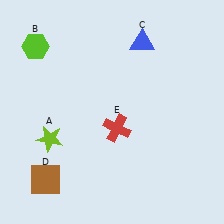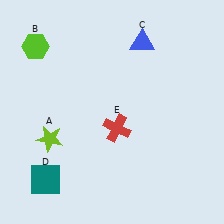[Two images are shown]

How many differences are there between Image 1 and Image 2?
There is 1 difference between the two images.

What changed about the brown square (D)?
In Image 1, D is brown. In Image 2, it changed to teal.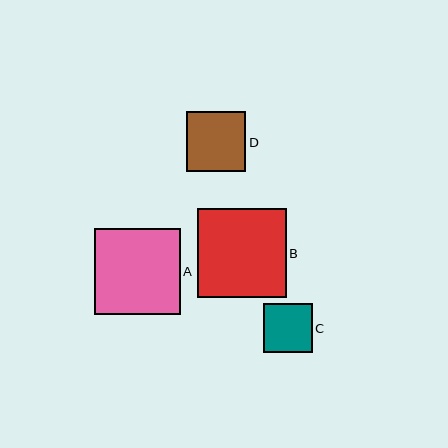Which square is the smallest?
Square C is the smallest with a size of approximately 49 pixels.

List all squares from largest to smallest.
From largest to smallest: B, A, D, C.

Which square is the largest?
Square B is the largest with a size of approximately 89 pixels.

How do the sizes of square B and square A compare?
Square B and square A are approximately the same size.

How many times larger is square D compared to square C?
Square D is approximately 1.2 times the size of square C.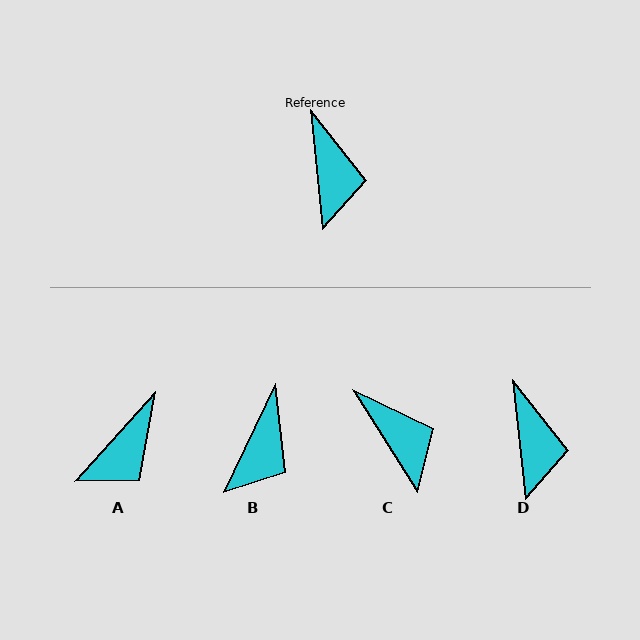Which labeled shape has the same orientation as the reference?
D.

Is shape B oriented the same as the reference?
No, it is off by about 31 degrees.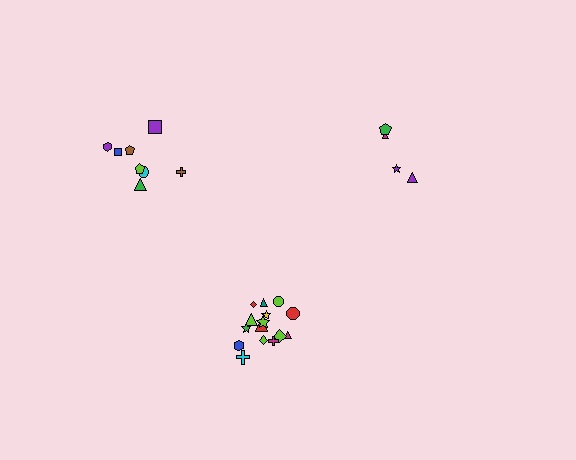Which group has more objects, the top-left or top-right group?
The top-left group.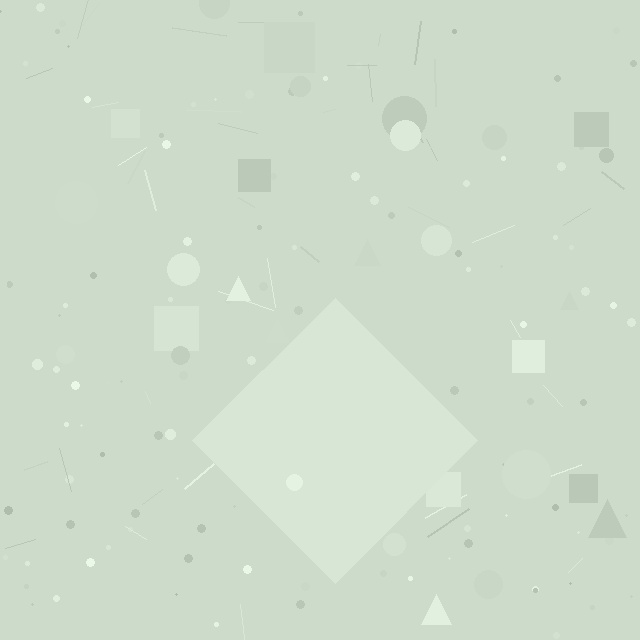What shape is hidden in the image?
A diamond is hidden in the image.